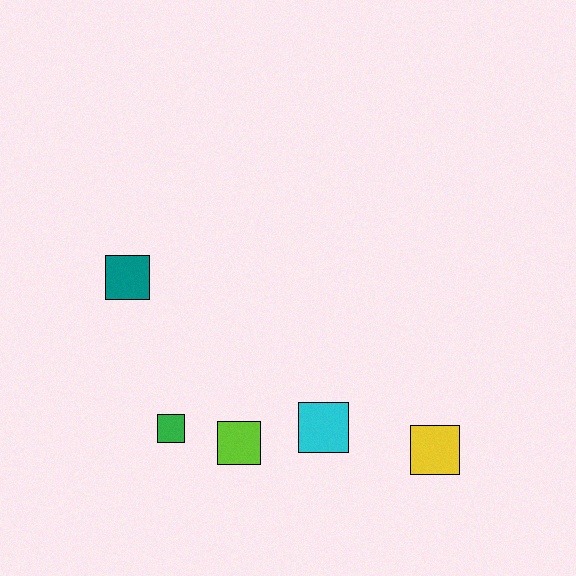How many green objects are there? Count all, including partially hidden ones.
There is 1 green object.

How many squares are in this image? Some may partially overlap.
There are 5 squares.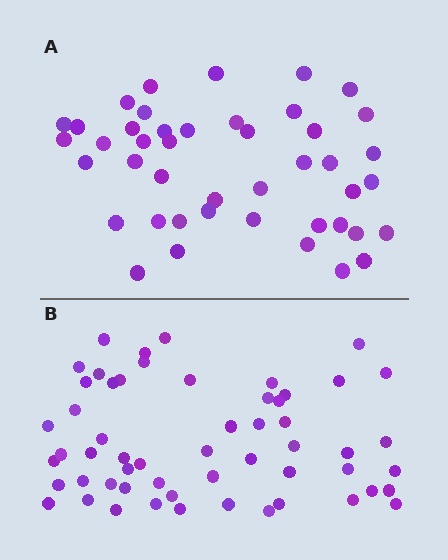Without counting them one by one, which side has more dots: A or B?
Region B (the bottom region) has more dots.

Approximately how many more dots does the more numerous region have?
Region B has roughly 12 or so more dots than region A.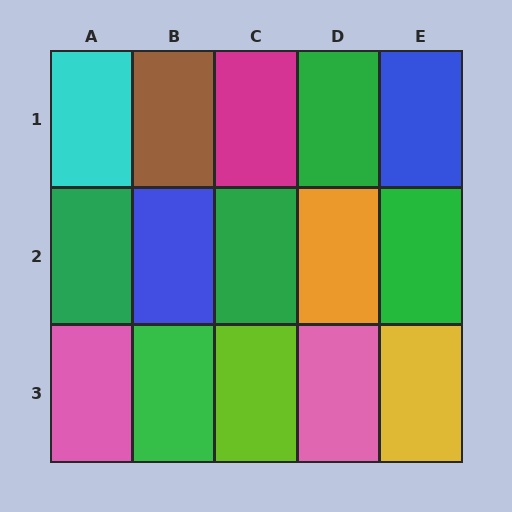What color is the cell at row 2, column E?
Green.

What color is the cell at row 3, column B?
Green.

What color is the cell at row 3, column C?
Lime.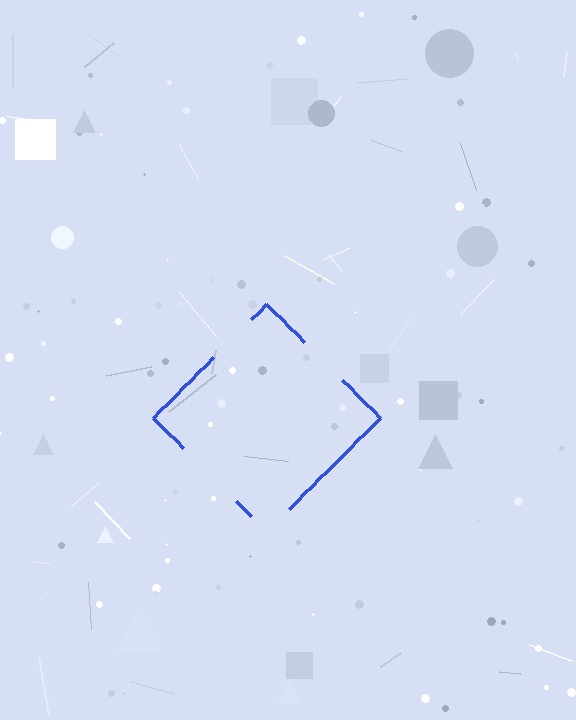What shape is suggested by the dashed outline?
The dashed outline suggests a diamond.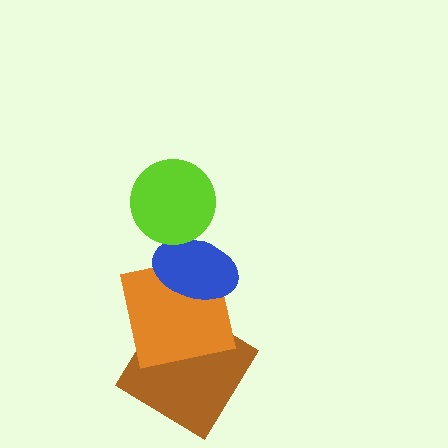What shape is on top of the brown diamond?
The orange square is on top of the brown diamond.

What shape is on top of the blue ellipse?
The lime circle is on top of the blue ellipse.